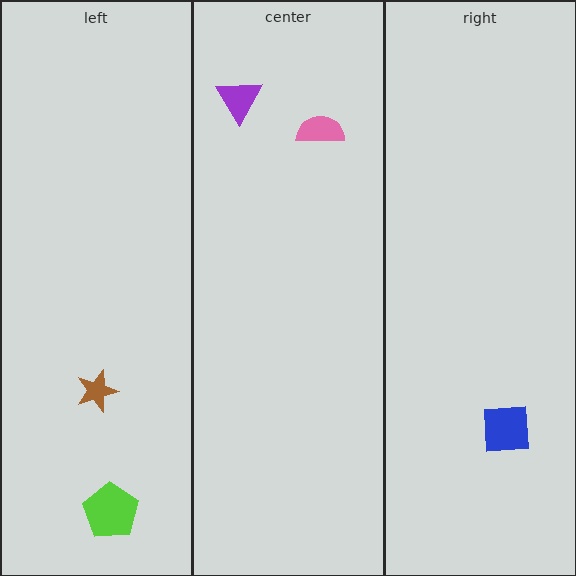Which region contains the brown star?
The left region.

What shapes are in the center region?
The pink semicircle, the purple triangle.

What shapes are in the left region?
The brown star, the lime pentagon.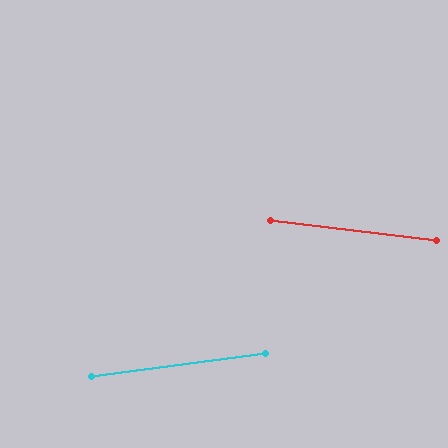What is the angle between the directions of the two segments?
Approximately 15 degrees.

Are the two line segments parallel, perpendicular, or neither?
Neither parallel nor perpendicular — they differ by about 15°.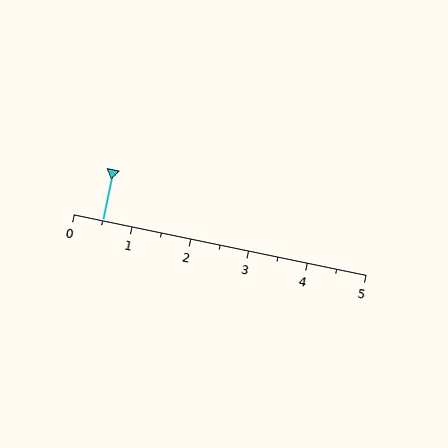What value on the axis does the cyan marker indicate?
The marker indicates approximately 0.5.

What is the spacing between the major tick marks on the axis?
The major ticks are spaced 1 apart.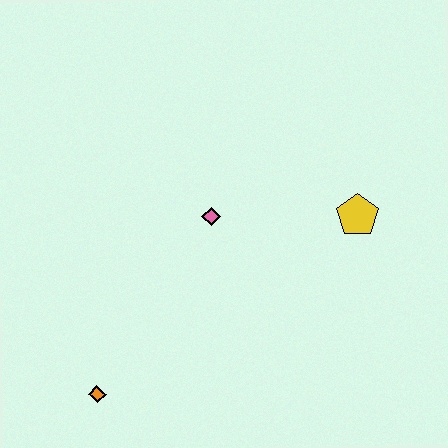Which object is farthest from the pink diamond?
The orange diamond is farthest from the pink diamond.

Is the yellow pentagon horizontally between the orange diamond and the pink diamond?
No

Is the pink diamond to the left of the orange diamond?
No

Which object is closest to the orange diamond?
The pink diamond is closest to the orange diamond.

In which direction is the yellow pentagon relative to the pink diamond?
The yellow pentagon is to the right of the pink diamond.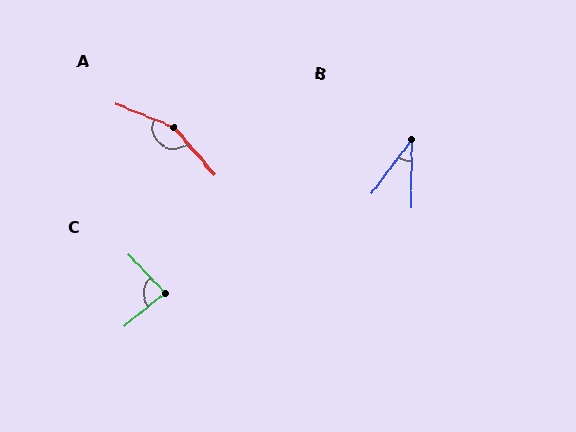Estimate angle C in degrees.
Approximately 85 degrees.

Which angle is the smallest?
B, at approximately 36 degrees.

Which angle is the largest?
A, at approximately 152 degrees.